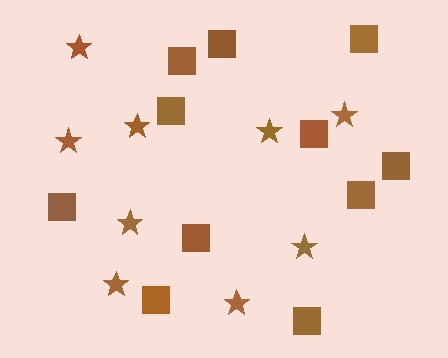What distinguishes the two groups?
There are 2 groups: one group of stars (9) and one group of squares (11).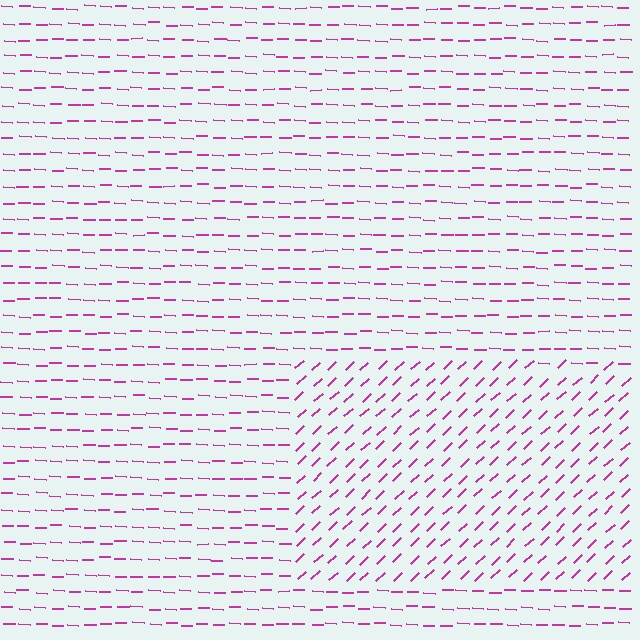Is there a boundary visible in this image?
Yes, there is a texture boundary formed by a change in line orientation.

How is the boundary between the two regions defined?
The boundary is defined purely by a change in line orientation (approximately 45 degrees difference). All lines are the same color and thickness.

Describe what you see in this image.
The image is filled with small magenta line segments. A rectangle region in the image has lines oriented differently from the surrounding lines, creating a visible texture boundary.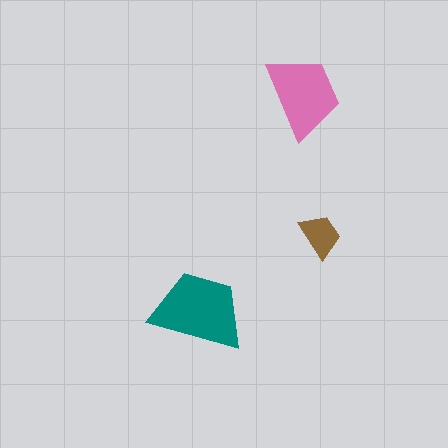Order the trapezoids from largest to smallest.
the teal one, the pink one, the brown one.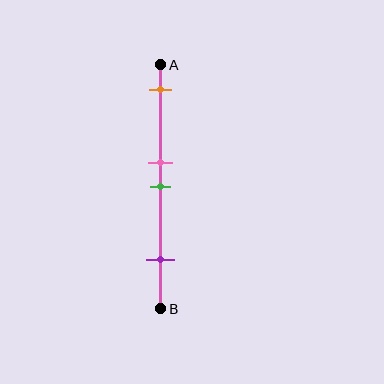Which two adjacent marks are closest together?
The pink and green marks are the closest adjacent pair.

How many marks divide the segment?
There are 4 marks dividing the segment.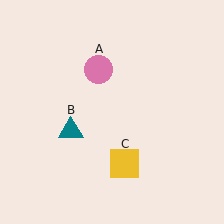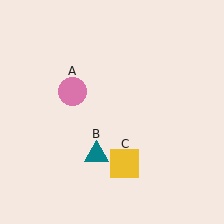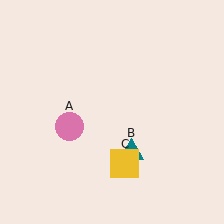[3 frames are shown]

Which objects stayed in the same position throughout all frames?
Yellow square (object C) remained stationary.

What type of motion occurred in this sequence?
The pink circle (object A), teal triangle (object B) rotated counterclockwise around the center of the scene.